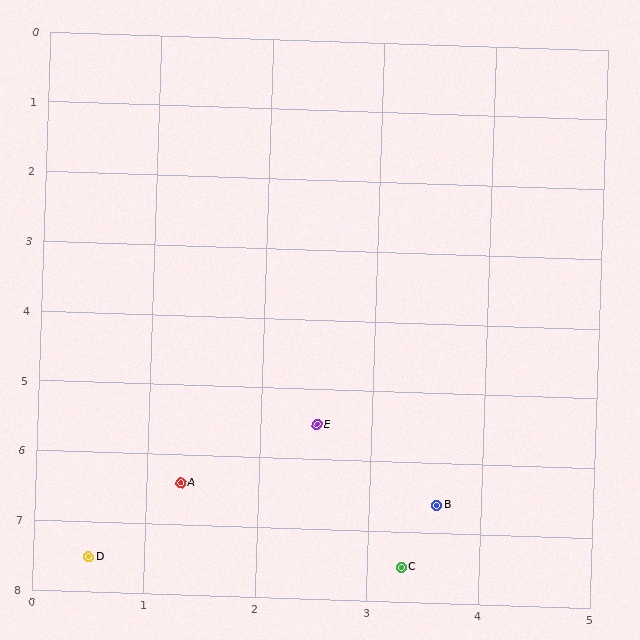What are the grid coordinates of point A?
Point A is at approximately (1.3, 6.4).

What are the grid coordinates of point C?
Point C is at approximately (3.3, 7.5).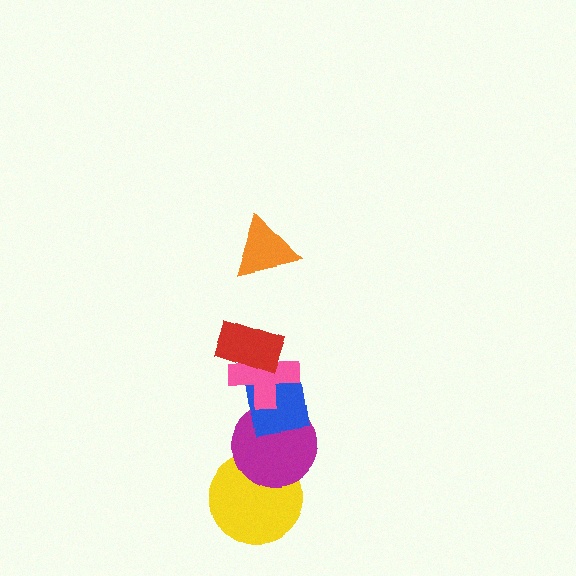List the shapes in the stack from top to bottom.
From top to bottom: the orange triangle, the red rectangle, the pink cross, the blue square, the magenta circle, the yellow circle.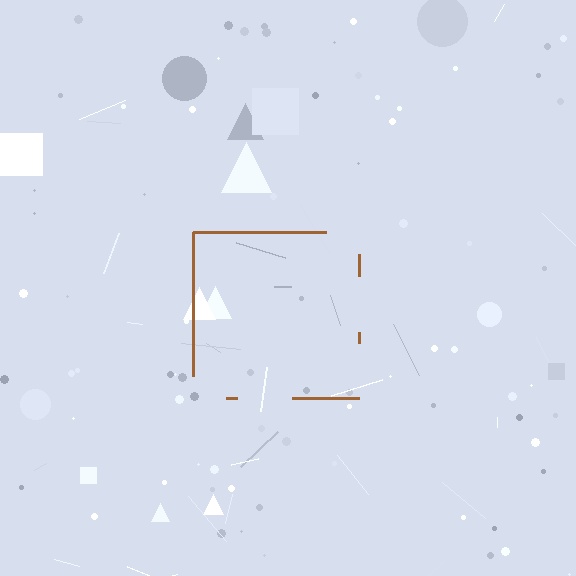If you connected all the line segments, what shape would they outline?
They would outline a square.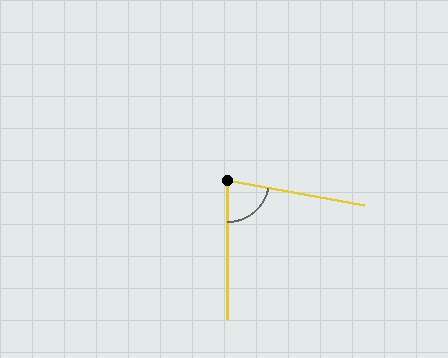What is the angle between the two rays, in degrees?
Approximately 79 degrees.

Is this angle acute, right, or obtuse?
It is acute.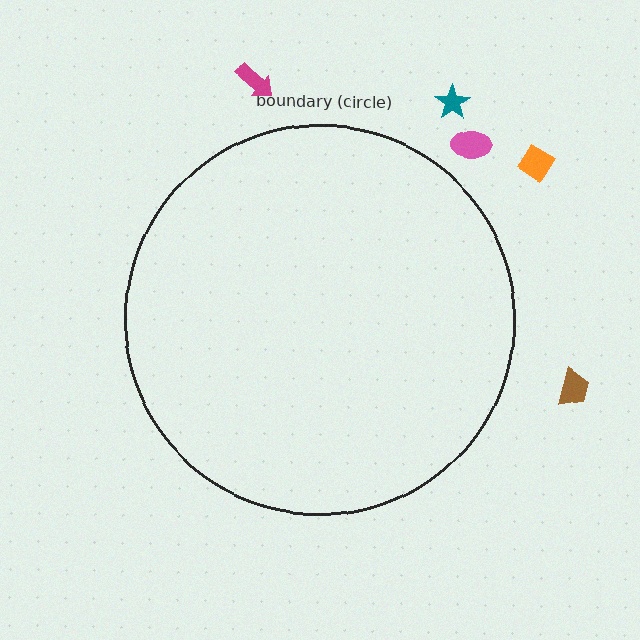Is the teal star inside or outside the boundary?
Outside.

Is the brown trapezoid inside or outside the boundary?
Outside.